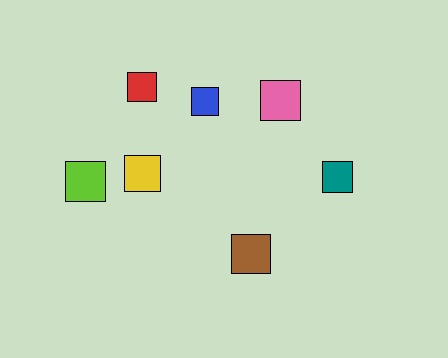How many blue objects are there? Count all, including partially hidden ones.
There is 1 blue object.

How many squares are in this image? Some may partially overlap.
There are 7 squares.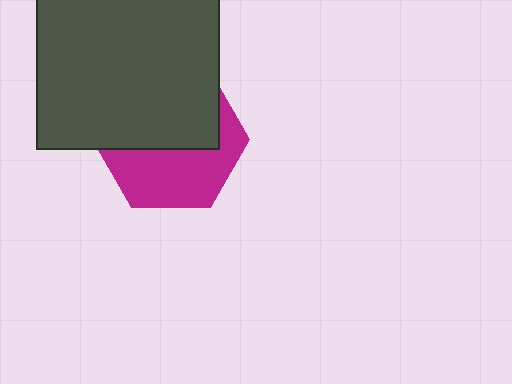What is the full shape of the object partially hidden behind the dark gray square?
The partially hidden object is a magenta hexagon.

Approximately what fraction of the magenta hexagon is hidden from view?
Roughly 53% of the magenta hexagon is hidden behind the dark gray square.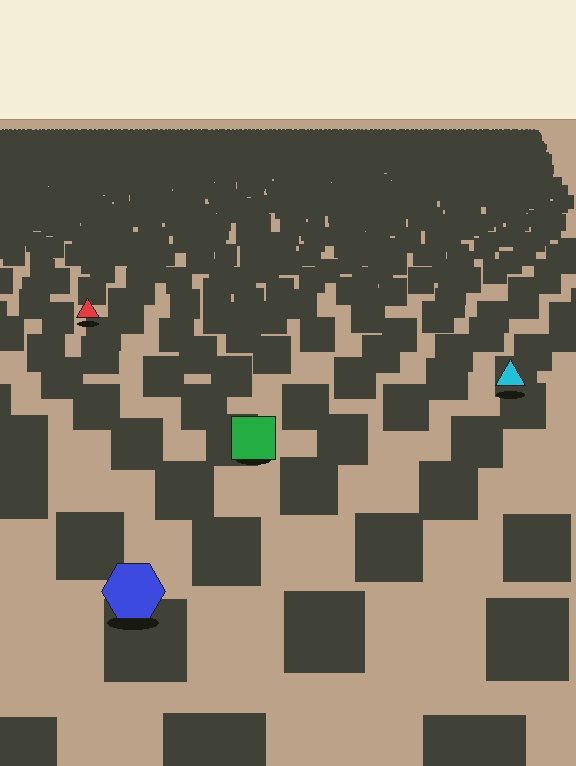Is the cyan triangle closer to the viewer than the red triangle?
Yes. The cyan triangle is closer — you can tell from the texture gradient: the ground texture is coarser near it.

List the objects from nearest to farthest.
From nearest to farthest: the blue hexagon, the green square, the cyan triangle, the red triangle.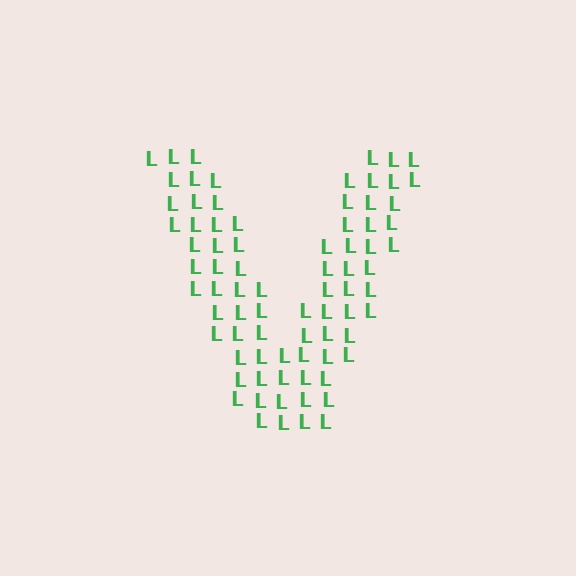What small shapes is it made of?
It is made of small letter L's.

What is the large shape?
The large shape is the letter V.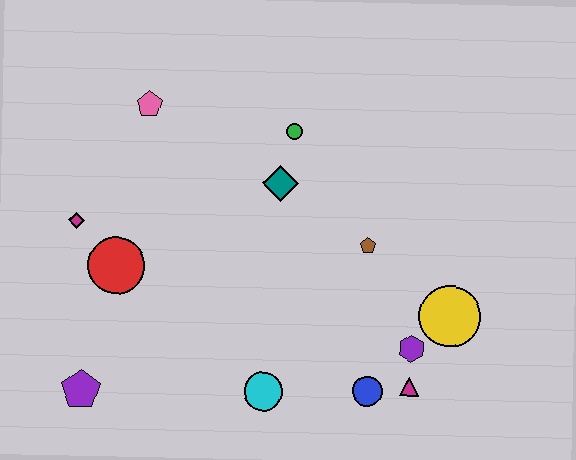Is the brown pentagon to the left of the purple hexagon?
Yes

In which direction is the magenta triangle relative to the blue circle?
The magenta triangle is to the right of the blue circle.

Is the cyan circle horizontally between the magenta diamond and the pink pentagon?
No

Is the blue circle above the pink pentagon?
No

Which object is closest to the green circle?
The teal diamond is closest to the green circle.